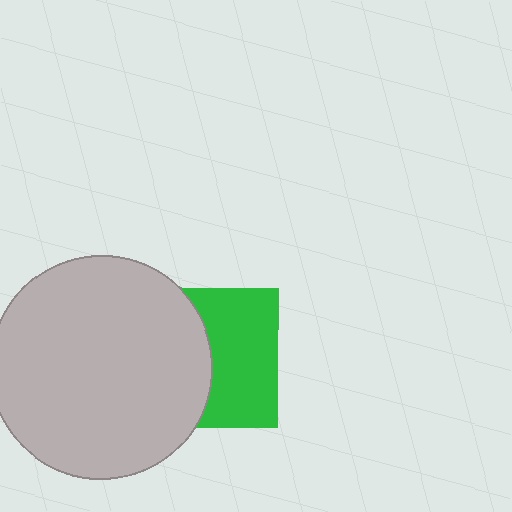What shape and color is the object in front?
The object in front is a light gray circle.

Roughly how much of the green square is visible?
About half of it is visible (roughly 53%).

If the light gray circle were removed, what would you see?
You would see the complete green square.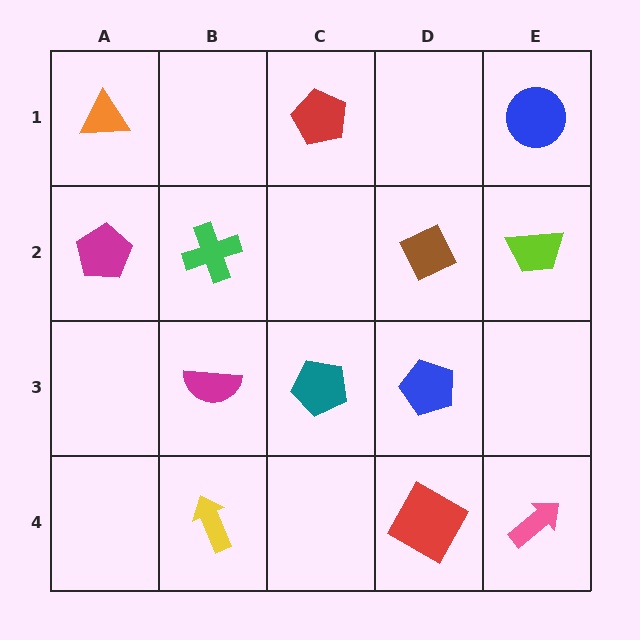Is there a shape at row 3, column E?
No, that cell is empty.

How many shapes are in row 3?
3 shapes.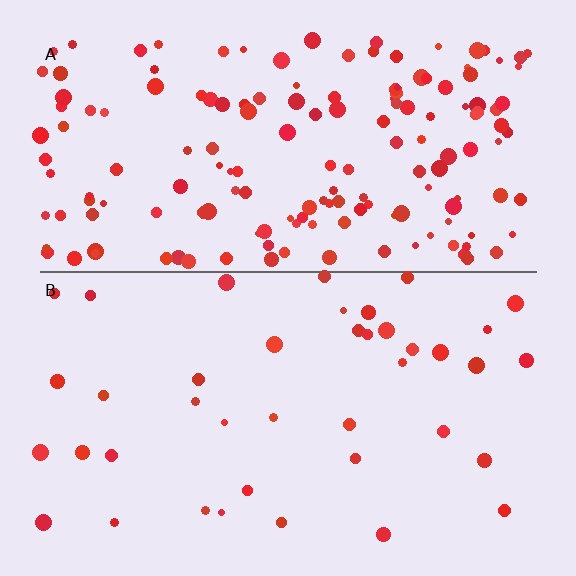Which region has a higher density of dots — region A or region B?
A (the top).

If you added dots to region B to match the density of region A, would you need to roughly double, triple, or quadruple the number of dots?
Approximately quadruple.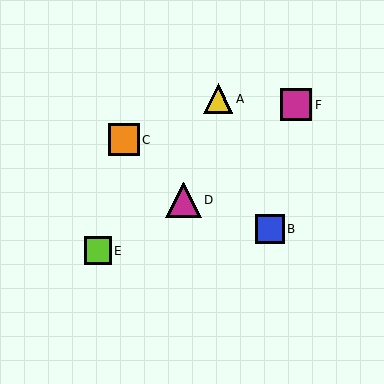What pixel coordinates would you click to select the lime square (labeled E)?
Click at (98, 251) to select the lime square E.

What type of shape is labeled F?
Shape F is a magenta square.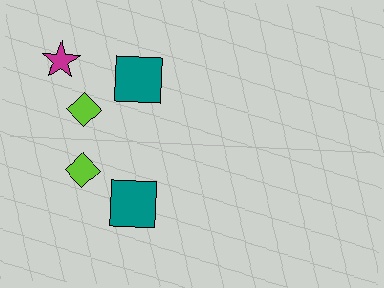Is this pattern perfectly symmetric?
No, the pattern is not perfectly symmetric. A magenta star is missing from the bottom side.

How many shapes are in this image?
There are 5 shapes in this image.